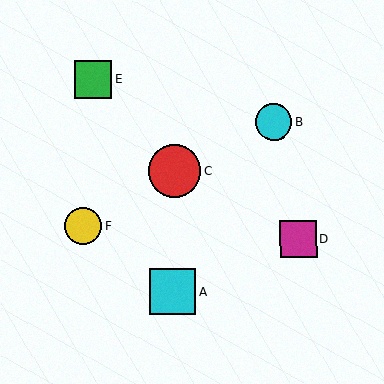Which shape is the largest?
The red circle (labeled C) is the largest.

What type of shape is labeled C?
Shape C is a red circle.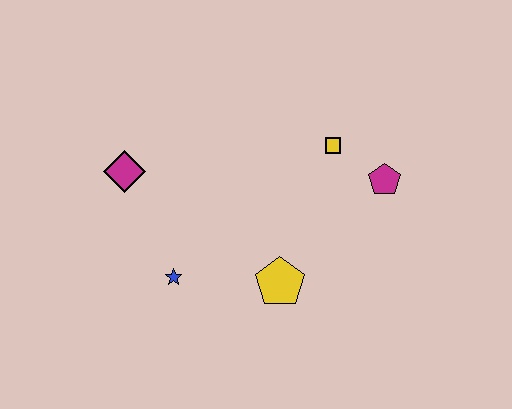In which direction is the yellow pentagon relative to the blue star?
The yellow pentagon is to the right of the blue star.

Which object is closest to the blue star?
The yellow pentagon is closest to the blue star.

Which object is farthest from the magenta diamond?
The magenta pentagon is farthest from the magenta diamond.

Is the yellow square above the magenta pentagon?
Yes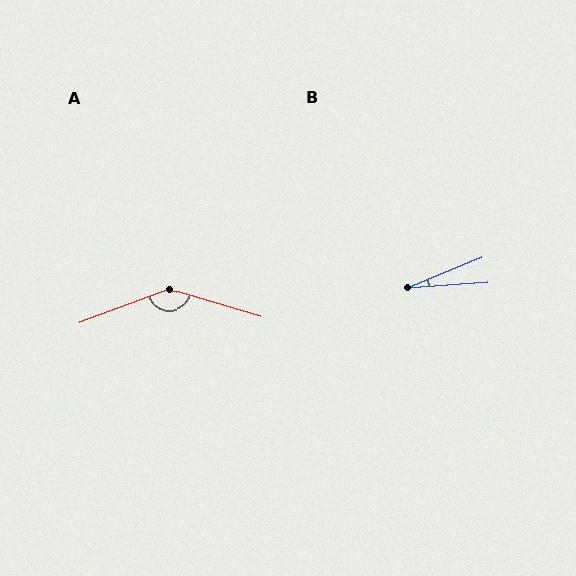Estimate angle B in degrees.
Approximately 18 degrees.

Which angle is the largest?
A, at approximately 143 degrees.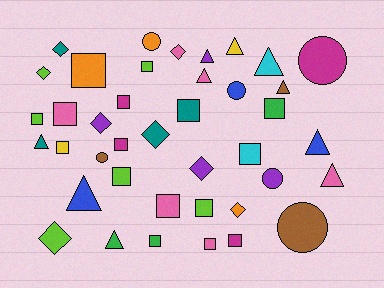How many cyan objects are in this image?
There are 2 cyan objects.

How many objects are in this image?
There are 40 objects.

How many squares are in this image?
There are 16 squares.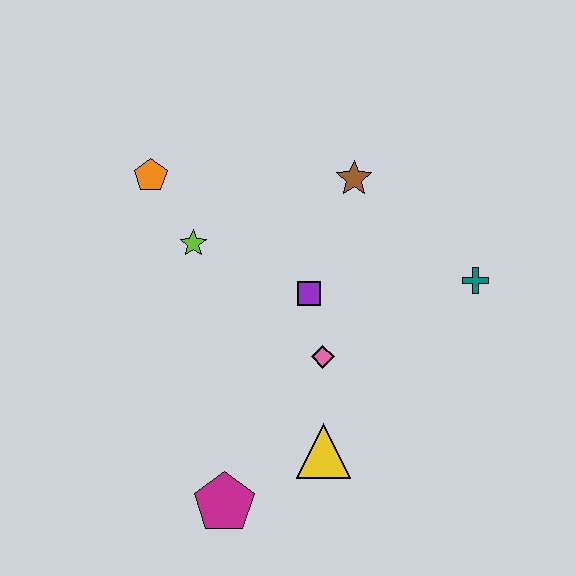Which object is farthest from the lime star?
The teal cross is farthest from the lime star.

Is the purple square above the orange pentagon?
No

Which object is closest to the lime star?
The orange pentagon is closest to the lime star.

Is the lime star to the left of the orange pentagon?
No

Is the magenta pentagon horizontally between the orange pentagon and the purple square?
Yes